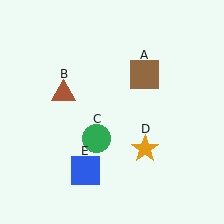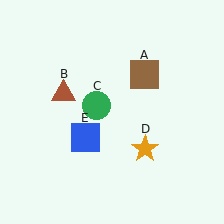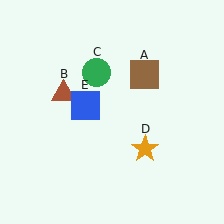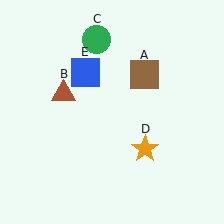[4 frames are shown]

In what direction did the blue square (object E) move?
The blue square (object E) moved up.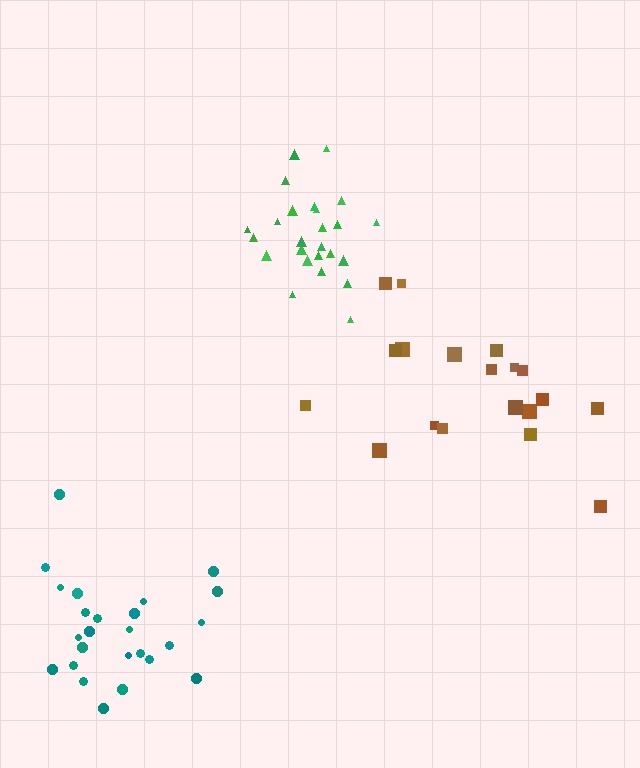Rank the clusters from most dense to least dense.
green, teal, brown.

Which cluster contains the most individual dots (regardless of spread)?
Teal (25).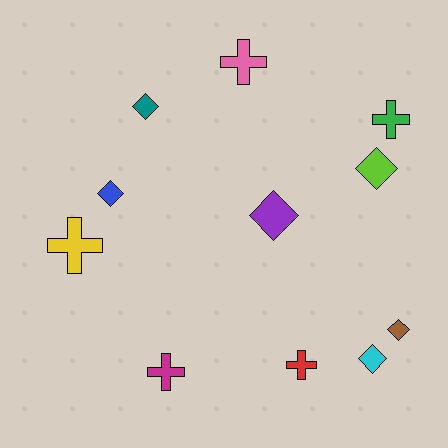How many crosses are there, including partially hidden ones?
There are 5 crosses.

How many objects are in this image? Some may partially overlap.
There are 11 objects.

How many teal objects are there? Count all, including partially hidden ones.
There is 1 teal object.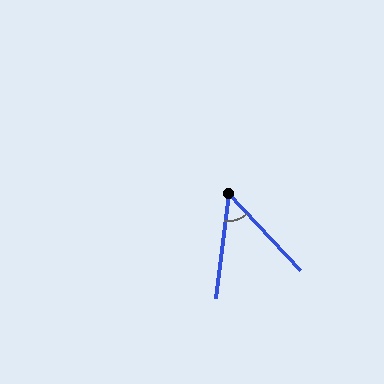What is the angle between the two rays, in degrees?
Approximately 50 degrees.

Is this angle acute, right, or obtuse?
It is acute.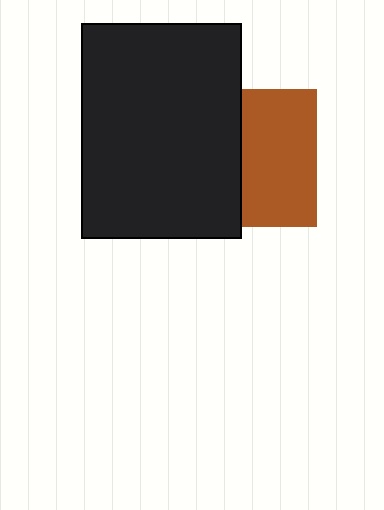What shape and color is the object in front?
The object in front is a black rectangle.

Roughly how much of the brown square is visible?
About half of it is visible (roughly 55%).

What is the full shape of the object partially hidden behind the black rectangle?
The partially hidden object is a brown square.